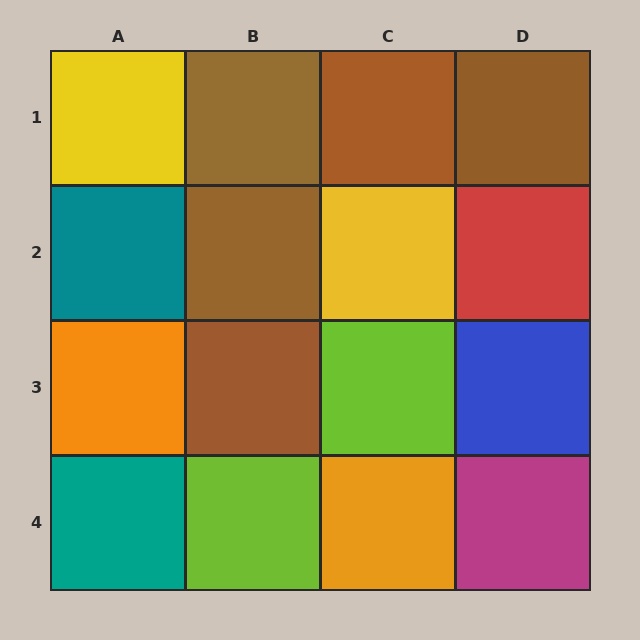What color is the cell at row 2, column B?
Brown.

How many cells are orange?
2 cells are orange.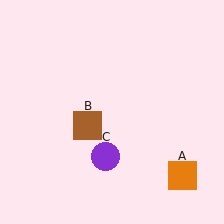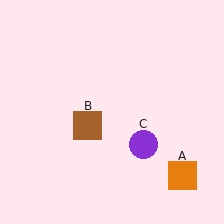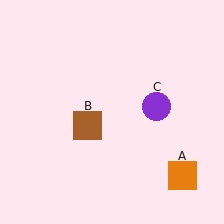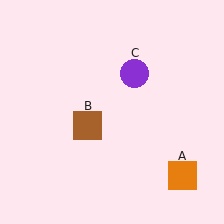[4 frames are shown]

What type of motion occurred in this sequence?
The purple circle (object C) rotated counterclockwise around the center of the scene.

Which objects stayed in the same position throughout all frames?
Orange square (object A) and brown square (object B) remained stationary.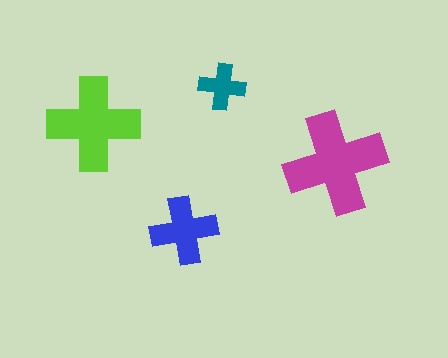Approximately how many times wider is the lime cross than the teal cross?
About 2 times wider.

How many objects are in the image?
There are 4 objects in the image.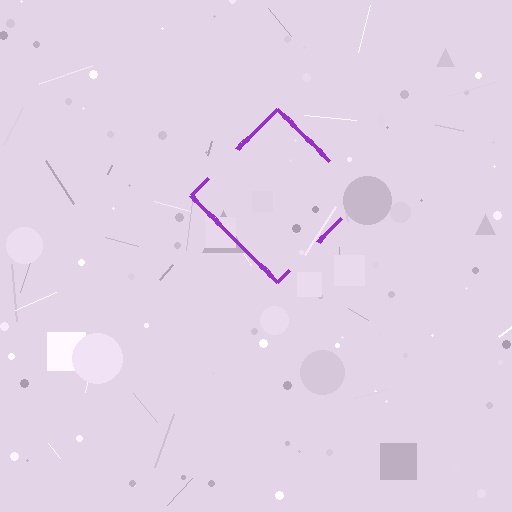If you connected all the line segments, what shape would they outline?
They would outline a diamond.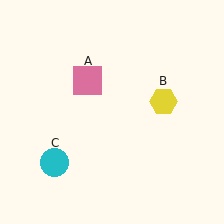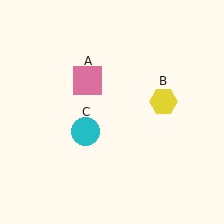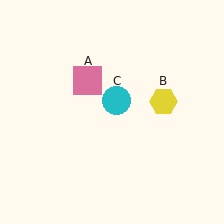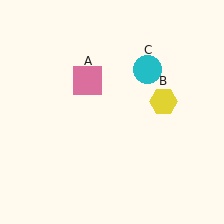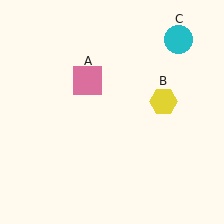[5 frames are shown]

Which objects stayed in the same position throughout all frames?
Pink square (object A) and yellow hexagon (object B) remained stationary.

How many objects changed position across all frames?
1 object changed position: cyan circle (object C).